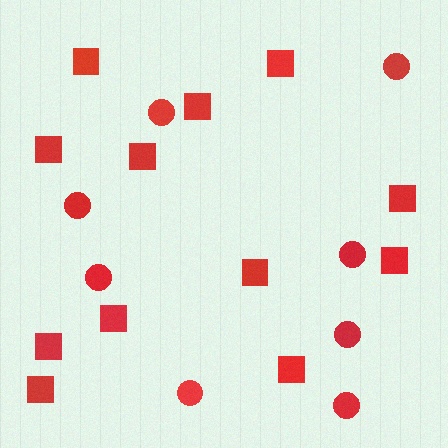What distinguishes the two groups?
There are 2 groups: one group of circles (8) and one group of squares (12).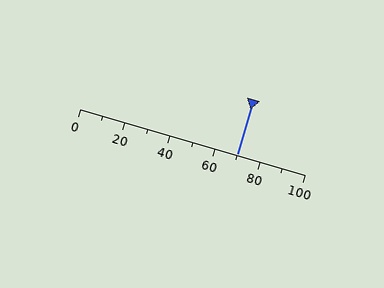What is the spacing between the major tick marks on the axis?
The major ticks are spaced 20 apart.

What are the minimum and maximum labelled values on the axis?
The axis runs from 0 to 100.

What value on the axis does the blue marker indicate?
The marker indicates approximately 70.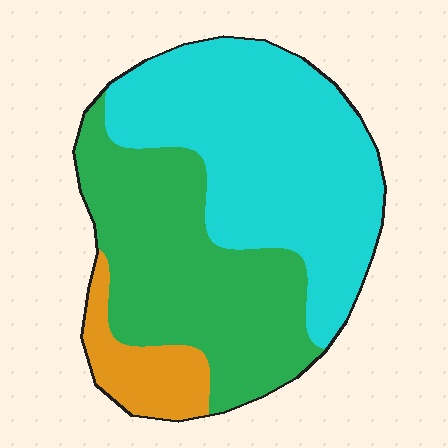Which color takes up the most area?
Cyan, at roughly 50%.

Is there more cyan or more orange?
Cyan.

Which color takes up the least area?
Orange, at roughly 10%.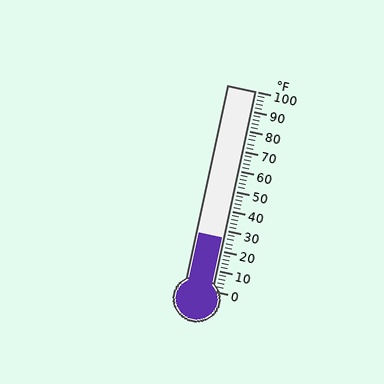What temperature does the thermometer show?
The thermometer shows approximately 26°F.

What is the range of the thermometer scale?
The thermometer scale ranges from 0°F to 100°F.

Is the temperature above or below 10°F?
The temperature is above 10°F.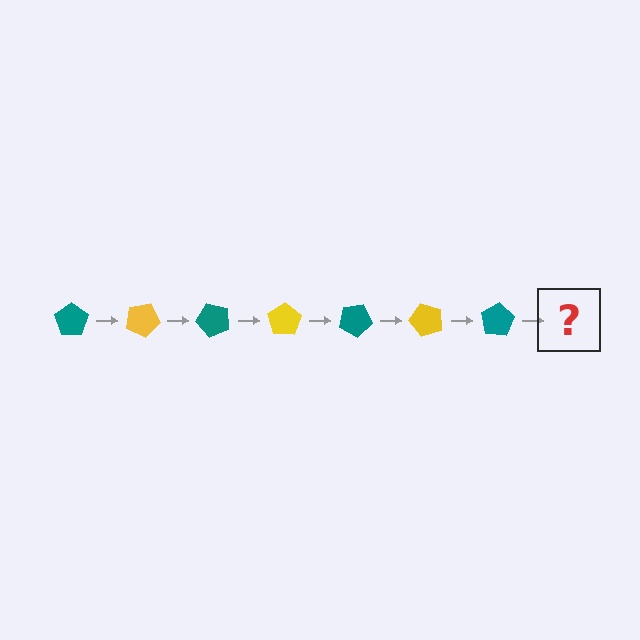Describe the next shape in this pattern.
It should be a yellow pentagon, rotated 175 degrees from the start.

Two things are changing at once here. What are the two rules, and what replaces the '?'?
The two rules are that it rotates 25 degrees each step and the color cycles through teal and yellow. The '?' should be a yellow pentagon, rotated 175 degrees from the start.